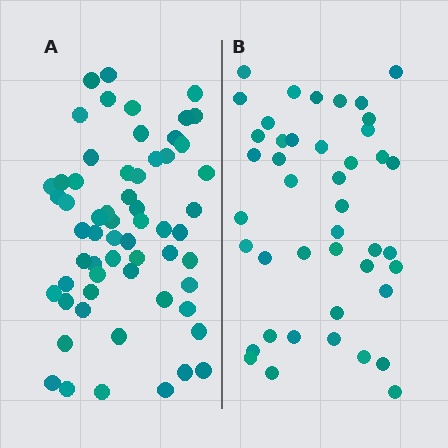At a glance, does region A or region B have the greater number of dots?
Region A (the left region) has more dots.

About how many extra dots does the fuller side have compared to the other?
Region A has approximately 15 more dots than region B.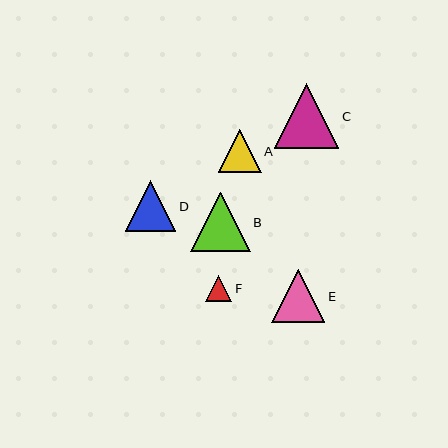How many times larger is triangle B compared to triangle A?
Triangle B is approximately 1.4 times the size of triangle A.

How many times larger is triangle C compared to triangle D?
Triangle C is approximately 1.3 times the size of triangle D.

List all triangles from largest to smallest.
From largest to smallest: C, B, E, D, A, F.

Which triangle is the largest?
Triangle C is the largest with a size of approximately 65 pixels.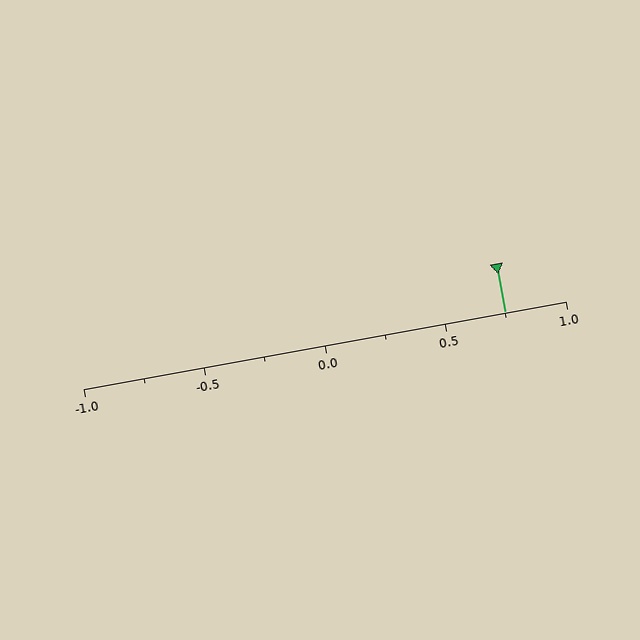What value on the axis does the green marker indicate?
The marker indicates approximately 0.75.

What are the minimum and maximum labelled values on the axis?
The axis runs from -1.0 to 1.0.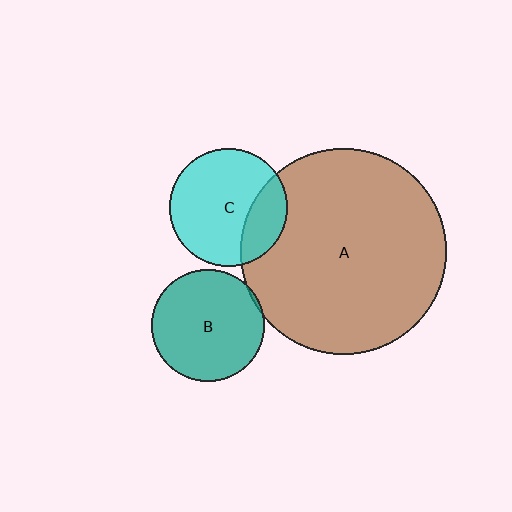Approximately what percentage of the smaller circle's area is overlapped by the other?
Approximately 5%.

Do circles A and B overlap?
Yes.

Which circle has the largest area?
Circle A (brown).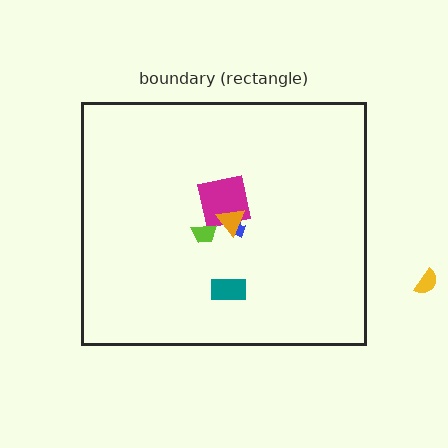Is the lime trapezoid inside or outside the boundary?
Inside.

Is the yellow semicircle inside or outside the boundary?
Outside.